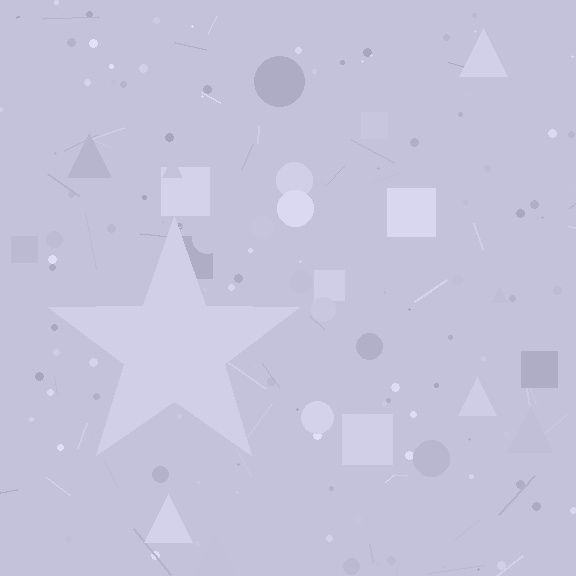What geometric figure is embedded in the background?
A star is embedded in the background.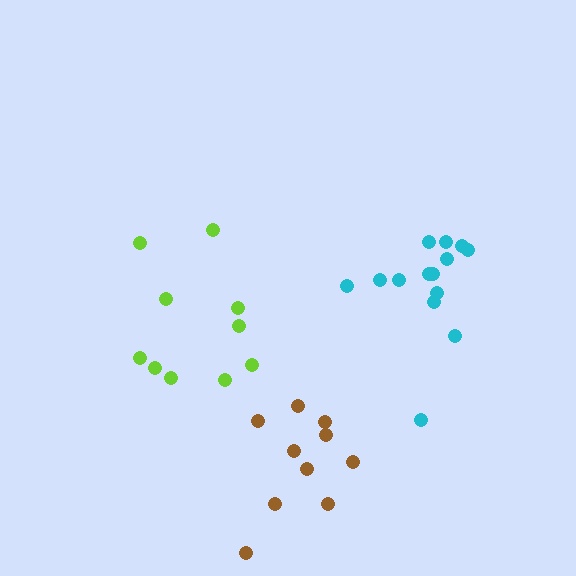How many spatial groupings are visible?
There are 3 spatial groupings.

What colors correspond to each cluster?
The clusters are colored: brown, lime, cyan.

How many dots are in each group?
Group 1: 10 dots, Group 2: 10 dots, Group 3: 14 dots (34 total).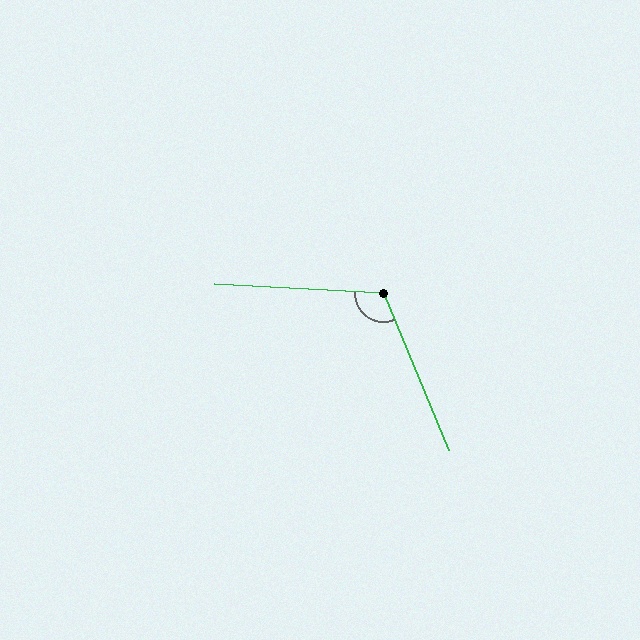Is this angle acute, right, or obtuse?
It is obtuse.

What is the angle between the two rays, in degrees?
Approximately 115 degrees.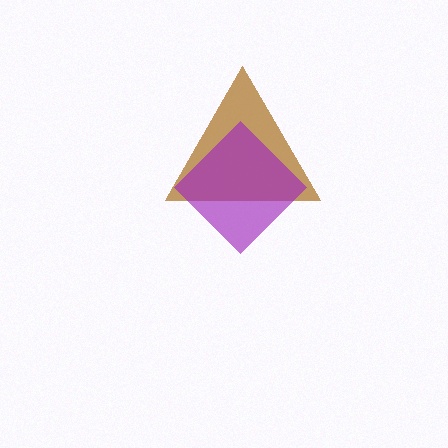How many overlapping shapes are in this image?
There are 2 overlapping shapes in the image.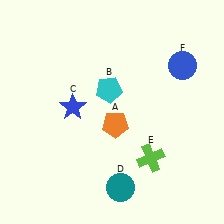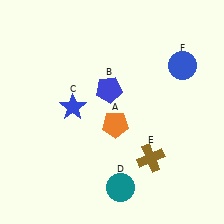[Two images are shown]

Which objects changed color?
B changed from cyan to blue. E changed from lime to brown.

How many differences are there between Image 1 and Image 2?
There are 2 differences between the two images.